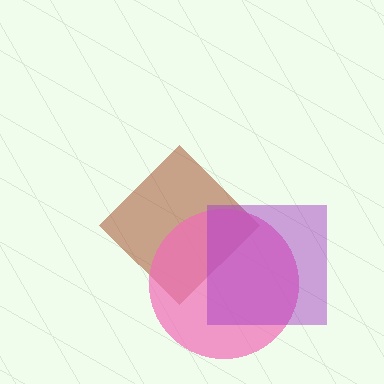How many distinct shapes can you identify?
There are 3 distinct shapes: a brown diamond, a pink circle, a purple square.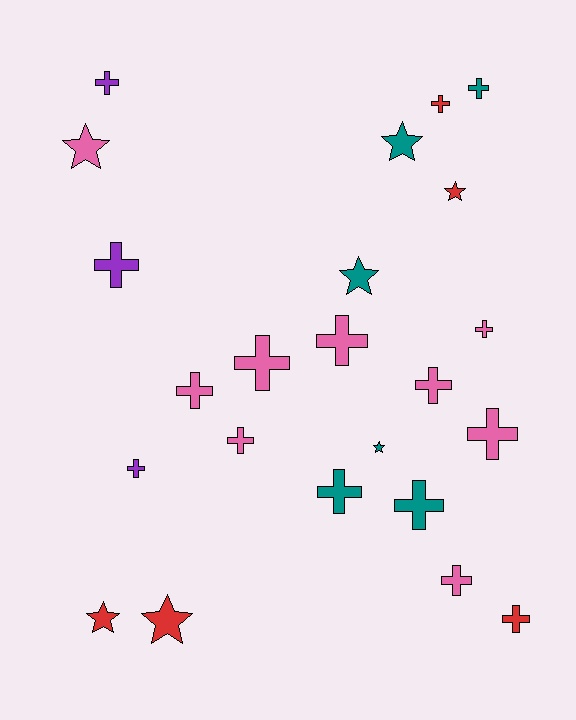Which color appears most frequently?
Pink, with 9 objects.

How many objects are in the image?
There are 23 objects.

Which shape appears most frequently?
Cross, with 16 objects.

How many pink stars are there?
There is 1 pink star.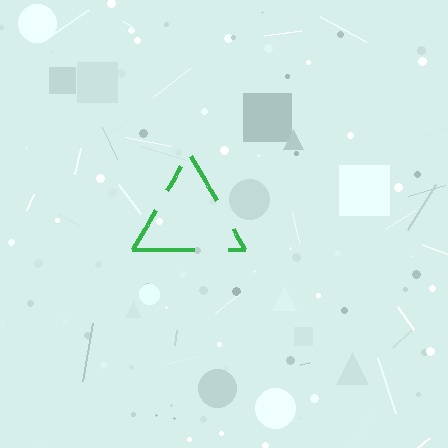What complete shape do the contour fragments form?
The contour fragments form a triangle.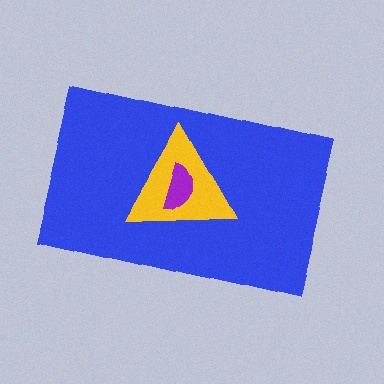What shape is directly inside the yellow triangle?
The purple semicircle.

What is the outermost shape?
The blue rectangle.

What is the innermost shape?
The purple semicircle.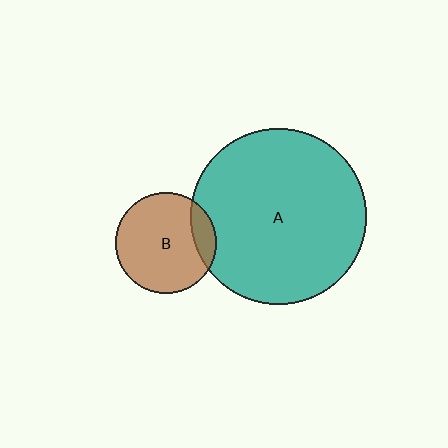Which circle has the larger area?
Circle A (teal).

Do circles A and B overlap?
Yes.